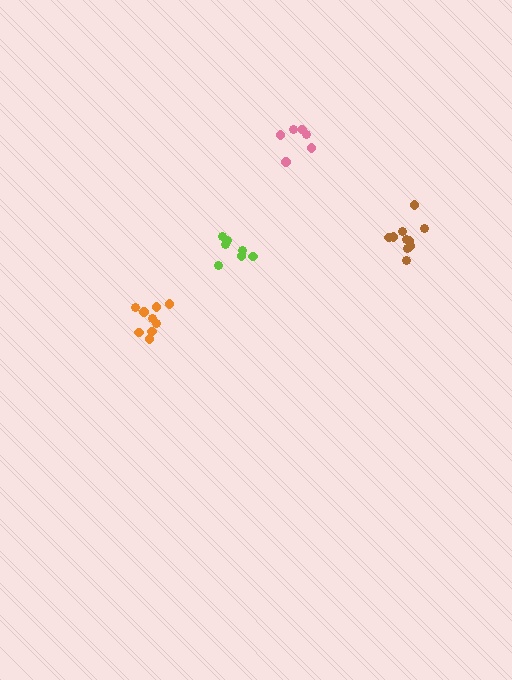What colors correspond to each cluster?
The clusters are colored: orange, lime, brown, pink.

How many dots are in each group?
Group 1: 9 dots, Group 2: 7 dots, Group 3: 10 dots, Group 4: 6 dots (32 total).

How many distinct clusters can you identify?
There are 4 distinct clusters.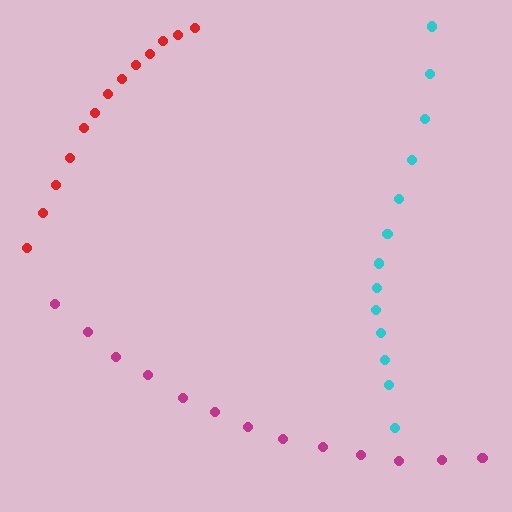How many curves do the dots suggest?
There are 3 distinct paths.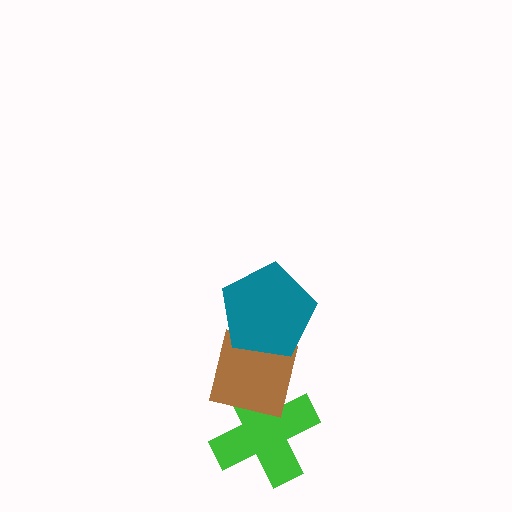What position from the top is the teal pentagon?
The teal pentagon is 1st from the top.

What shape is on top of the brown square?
The teal pentagon is on top of the brown square.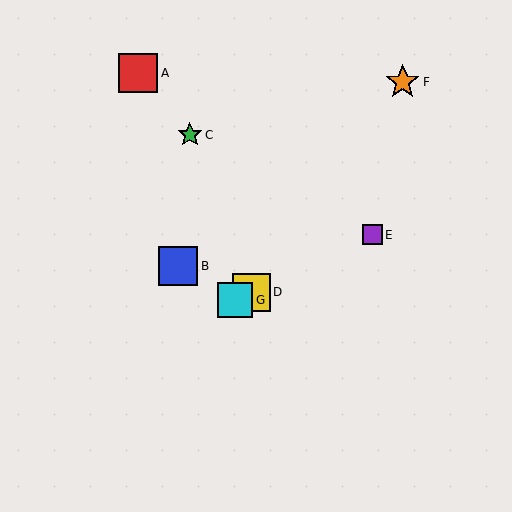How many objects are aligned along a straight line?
3 objects (D, E, G) are aligned along a straight line.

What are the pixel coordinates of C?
Object C is at (190, 135).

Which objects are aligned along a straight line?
Objects D, E, G are aligned along a straight line.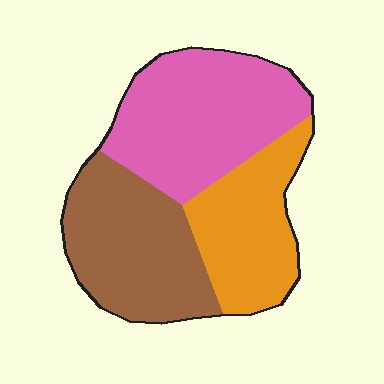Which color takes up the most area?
Pink, at roughly 40%.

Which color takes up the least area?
Orange, at roughly 25%.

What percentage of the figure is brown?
Brown takes up about one third (1/3) of the figure.